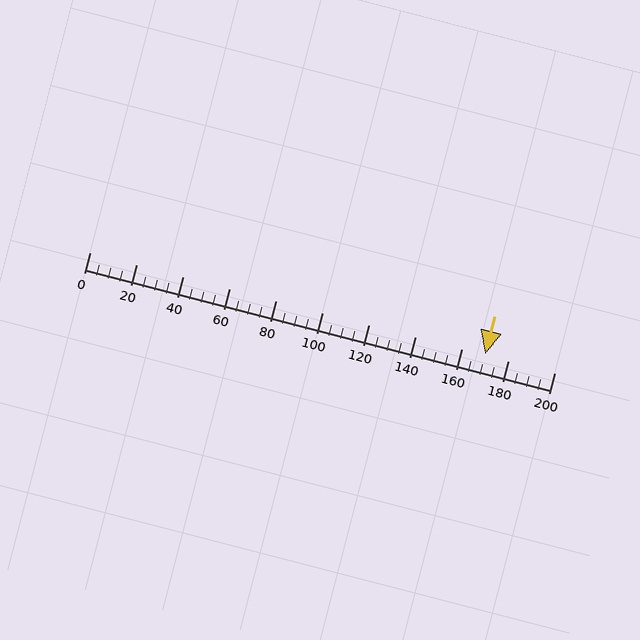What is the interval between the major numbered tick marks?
The major tick marks are spaced 20 units apart.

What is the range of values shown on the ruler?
The ruler shows values from 0 to 200.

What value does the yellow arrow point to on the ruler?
The yellow arrow points to approximately 170.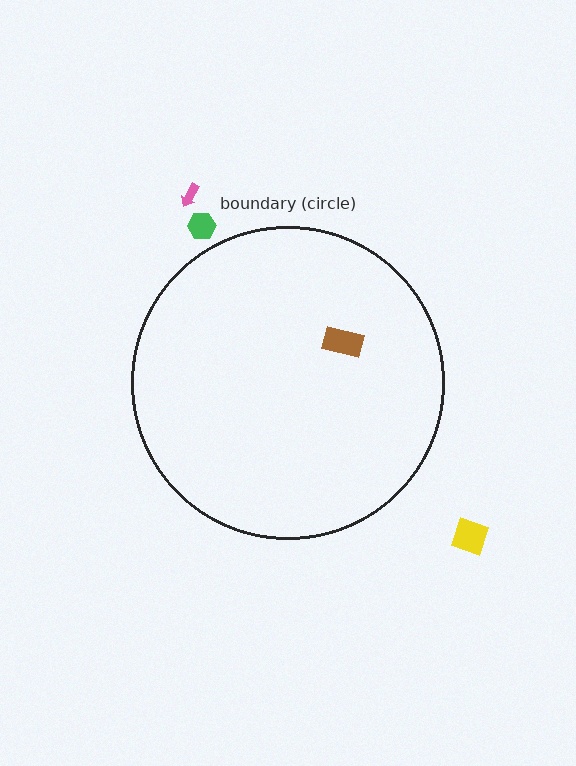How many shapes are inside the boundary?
1 inside, 3 outside.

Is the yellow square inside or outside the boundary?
Outside.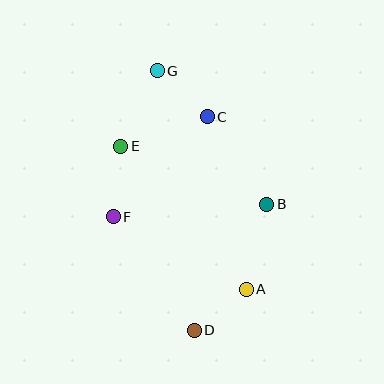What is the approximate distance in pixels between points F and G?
The distance between F and G is approximately 152 pixels.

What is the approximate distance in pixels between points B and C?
The distance between B and C is approximately 106 pixels.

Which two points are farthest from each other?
Points D and G are farthest from each other.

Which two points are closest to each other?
Points A and D are closest to each other.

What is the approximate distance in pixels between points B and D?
The distance between B and D is approximately 145 pixels.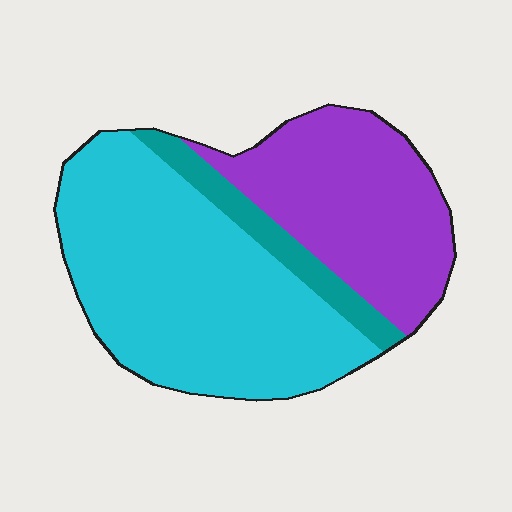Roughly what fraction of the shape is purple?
Purple takes up about one third (1/3) of the shape.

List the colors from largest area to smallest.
From largest to smallest: cyan, purple, teal.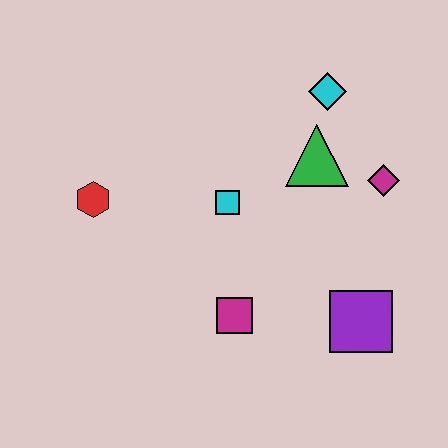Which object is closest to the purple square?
The magenta square is closest to the purple square.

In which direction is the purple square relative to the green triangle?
The purple square is below the green triangle.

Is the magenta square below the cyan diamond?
Yes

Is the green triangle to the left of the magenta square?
No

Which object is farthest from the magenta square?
The cyan diamond is farthest from the magenta square.